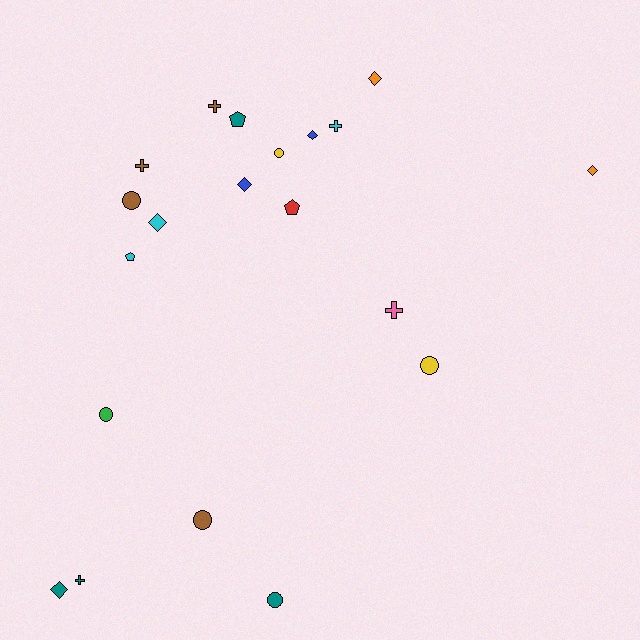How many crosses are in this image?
There are 5 crosses.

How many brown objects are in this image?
There are 4 brown objects.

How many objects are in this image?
There are 20 objects.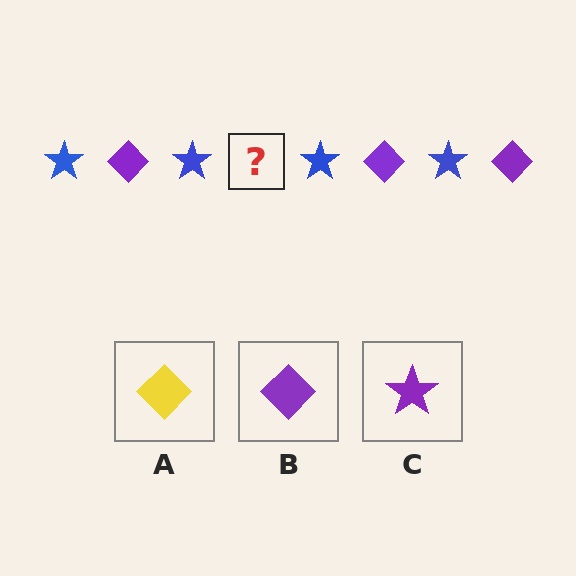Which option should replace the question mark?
Option B.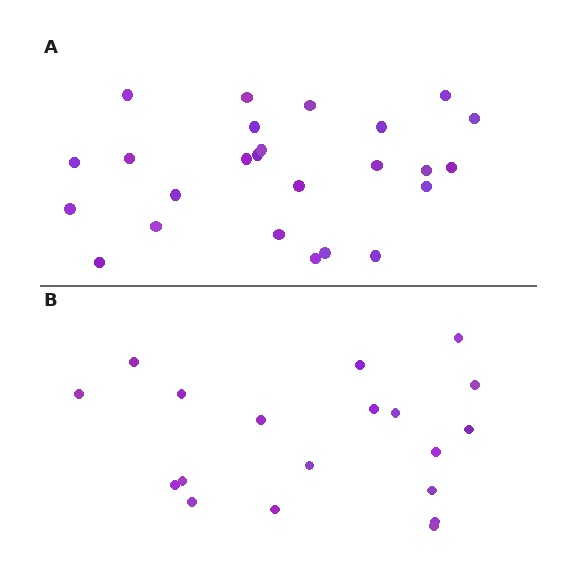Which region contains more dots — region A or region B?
Region A (the top region) has more dots.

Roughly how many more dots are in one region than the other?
Region A has about 6 more dots than region B.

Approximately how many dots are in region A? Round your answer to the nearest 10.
About 20 dots. (The exact count is 25, which rounds to 20.)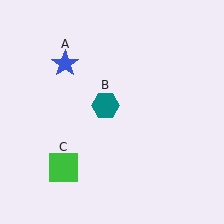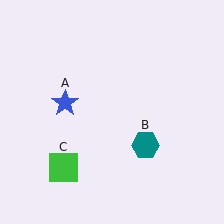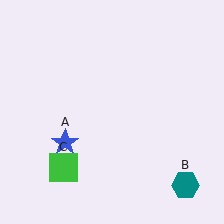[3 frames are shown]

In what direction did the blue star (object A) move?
The blue star (object A) moved down.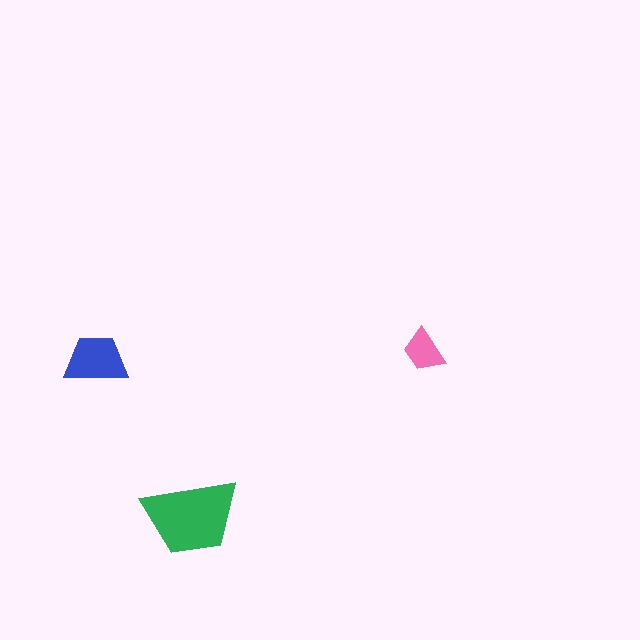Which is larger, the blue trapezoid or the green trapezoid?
The green one.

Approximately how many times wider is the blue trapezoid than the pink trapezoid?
About 1.5 times wider.